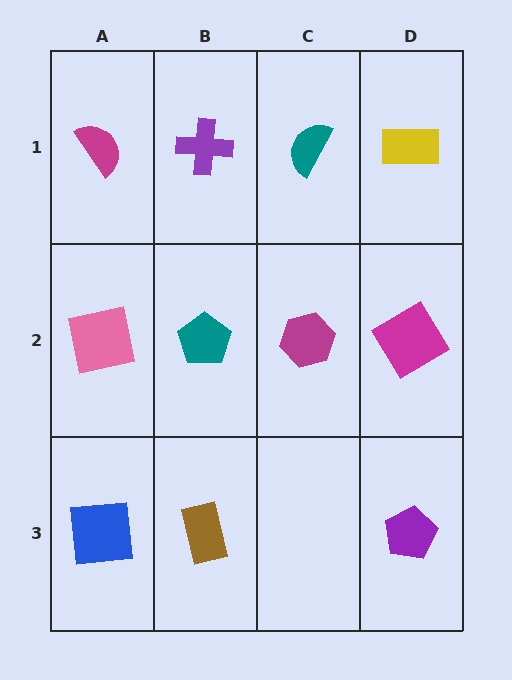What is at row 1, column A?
A magenta semicircle.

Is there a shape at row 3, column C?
No, that cell is empty.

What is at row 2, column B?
A teal pentagon.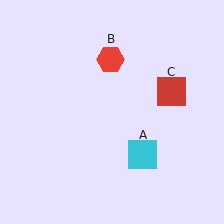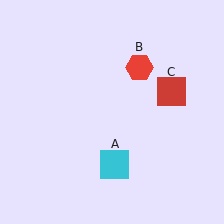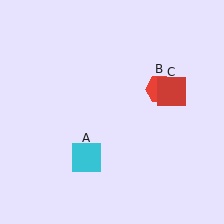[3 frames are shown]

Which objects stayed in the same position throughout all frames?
Red square (object C) remained stationary.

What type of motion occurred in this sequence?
The cyan square (object A), red hexagon (object B) rotated clockwise around the center of the scene.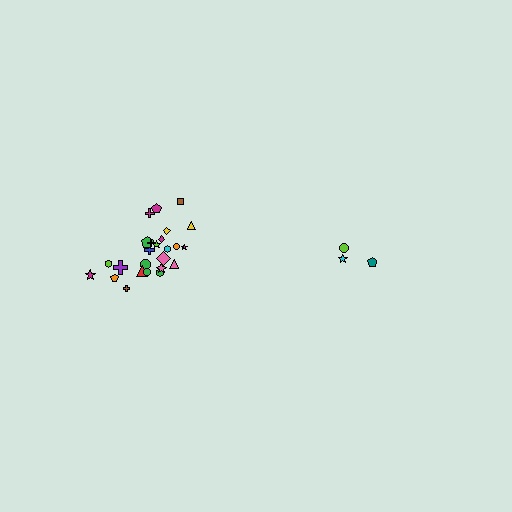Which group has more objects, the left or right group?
The left group.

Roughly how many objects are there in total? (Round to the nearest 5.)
Roughly 30 objects in total.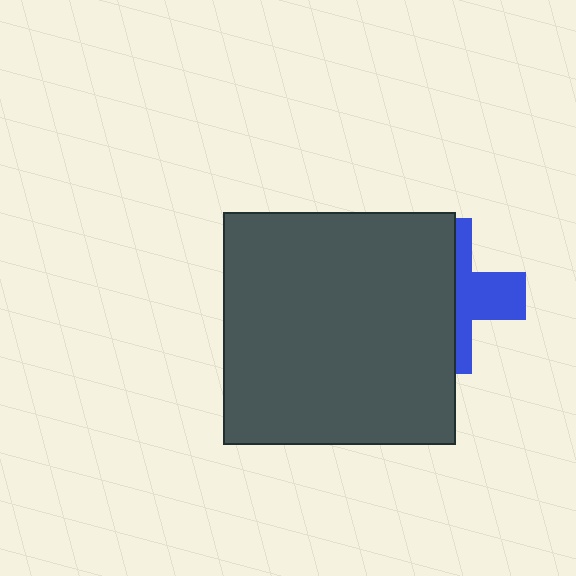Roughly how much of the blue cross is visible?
A small part of it is visible (roughly 40%).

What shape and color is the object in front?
The object in front is a dark gray square.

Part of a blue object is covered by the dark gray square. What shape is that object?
It is a cross.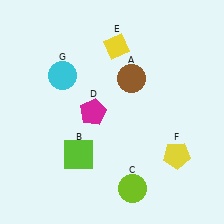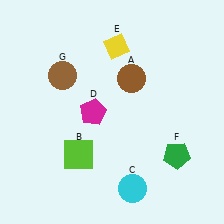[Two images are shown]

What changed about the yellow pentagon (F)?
In Image 1, F is yellow. In Image 2, it changed to green.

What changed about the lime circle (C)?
In Image 1, C is lime. In Image 2, it changed to cyan.